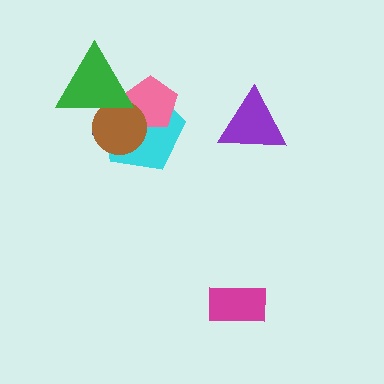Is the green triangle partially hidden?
No, no other shape covers it.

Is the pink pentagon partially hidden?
Yes, it is partially covered by another shape.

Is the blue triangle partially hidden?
Yes, it is partially covered by another shape.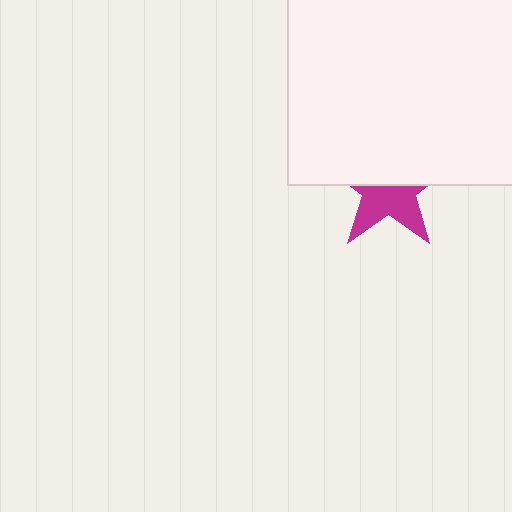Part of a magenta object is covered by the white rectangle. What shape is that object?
It is a star.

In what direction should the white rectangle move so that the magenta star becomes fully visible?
The white rectangle should move up. That is the shortest direction to clear the overlap and leave the magenta star fully visible.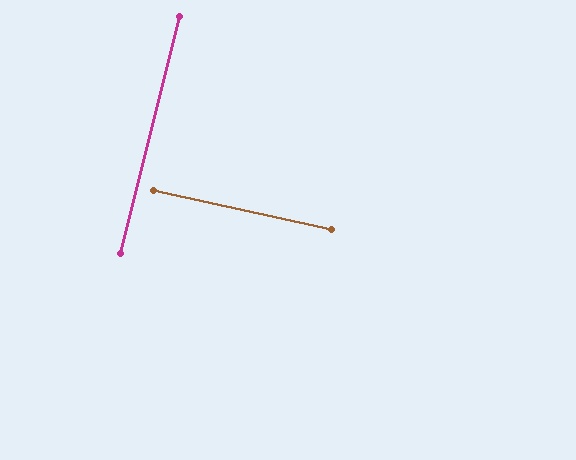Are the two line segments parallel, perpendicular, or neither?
Perpendicular — they meet at approximately 88°.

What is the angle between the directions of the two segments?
Approximately 88 degrees.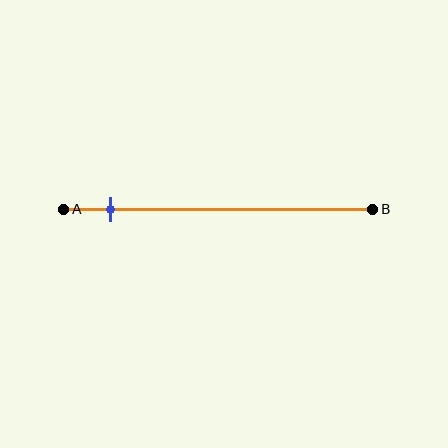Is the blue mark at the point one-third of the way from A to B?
No, the mark is at about 15% from A, not at the 33% one-third point.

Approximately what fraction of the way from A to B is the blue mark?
The blue mark is approximately 15% of the way from A to B.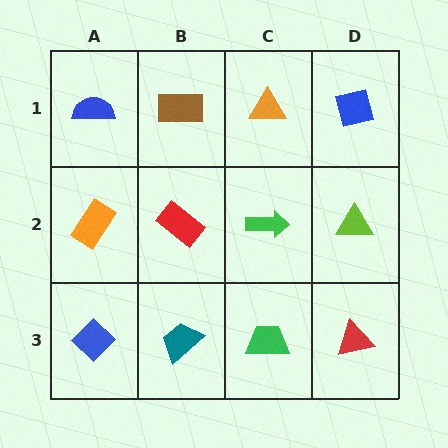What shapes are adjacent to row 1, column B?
A red rectangle (row 2, column B), a blue semicircle (row 1, column A), an orange triangle (row 1, column C).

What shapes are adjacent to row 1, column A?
An orange rectangle (row 2, column A), a brown rectangle (row 1, column B).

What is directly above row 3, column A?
An orange rectangle.